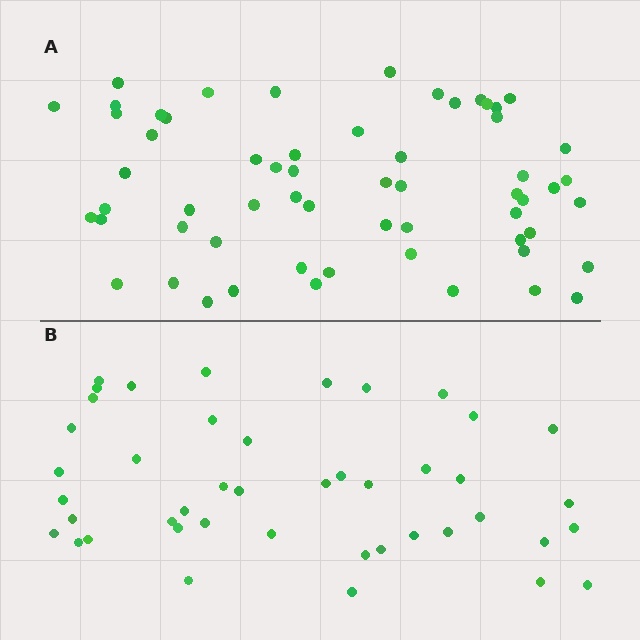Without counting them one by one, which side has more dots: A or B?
Region A (the top region) has more dots.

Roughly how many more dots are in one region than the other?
Region A has approximately 15 more dots than region B.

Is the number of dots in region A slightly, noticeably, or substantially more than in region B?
Region A has noticeably more, but not dramatically so. The ratio is roughly 1.4 to 1.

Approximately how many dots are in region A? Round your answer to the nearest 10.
About 60 dots.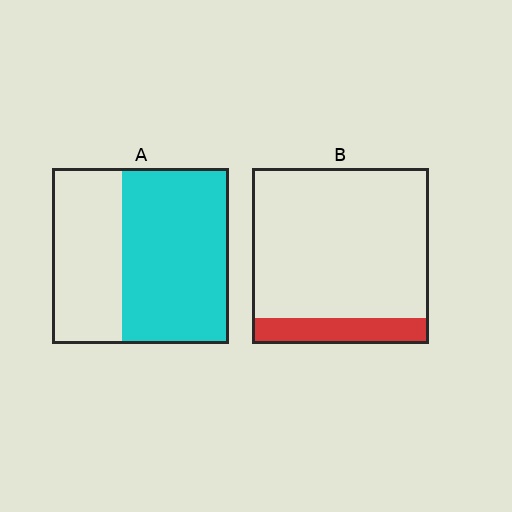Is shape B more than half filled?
No.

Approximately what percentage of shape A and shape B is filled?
A is approximately 60% and B is approximately 15%.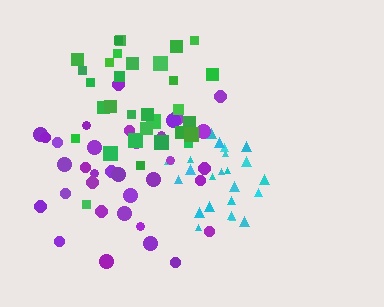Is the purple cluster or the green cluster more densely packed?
Green.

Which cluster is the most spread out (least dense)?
Purple.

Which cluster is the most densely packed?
Cyan.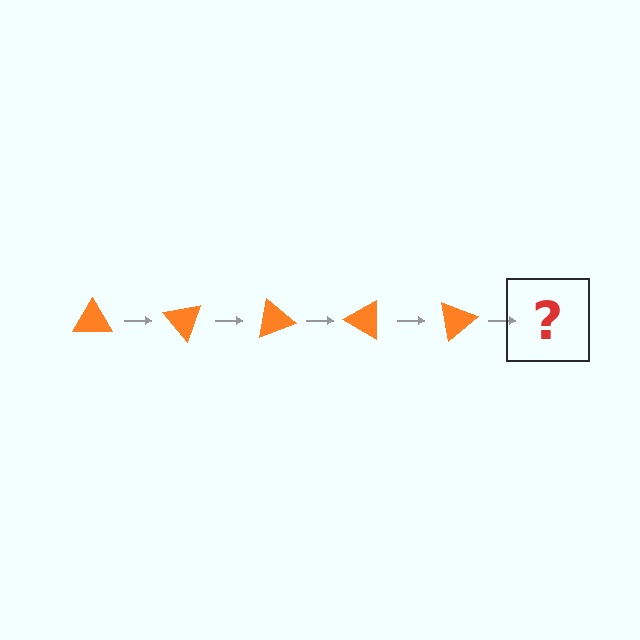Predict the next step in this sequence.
The next step is an orange triangle rotated 250 degrees.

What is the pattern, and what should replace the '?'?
The pattern is that the triangle rotates 50 degrees each step. The '?' should be an orange triangle rotated 250 degrees.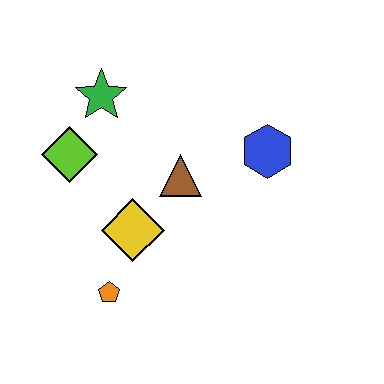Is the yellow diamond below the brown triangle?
Yes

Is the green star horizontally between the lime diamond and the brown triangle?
Yes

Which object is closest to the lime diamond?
The green star is closest to the lime diamond.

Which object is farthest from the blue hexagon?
The orange pentagon is farthest from the blue hexagon.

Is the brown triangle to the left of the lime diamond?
No